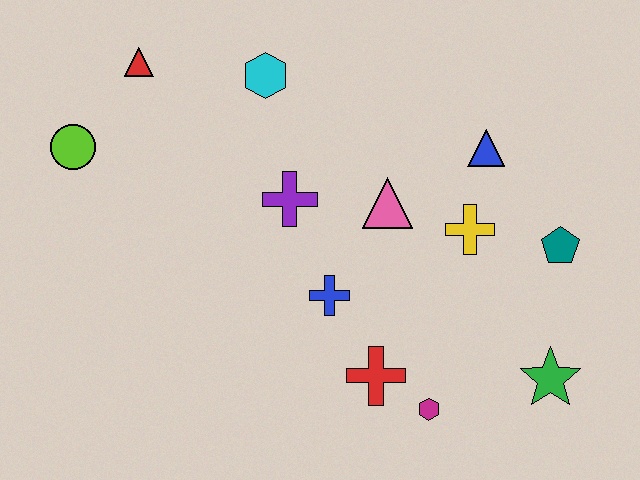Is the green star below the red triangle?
Yes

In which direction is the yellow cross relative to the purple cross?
The yellow cross is to the right of the purple cross.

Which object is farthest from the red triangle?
The green star is farthest from the red triangle.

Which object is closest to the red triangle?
The lime circle is closest to the red triangle.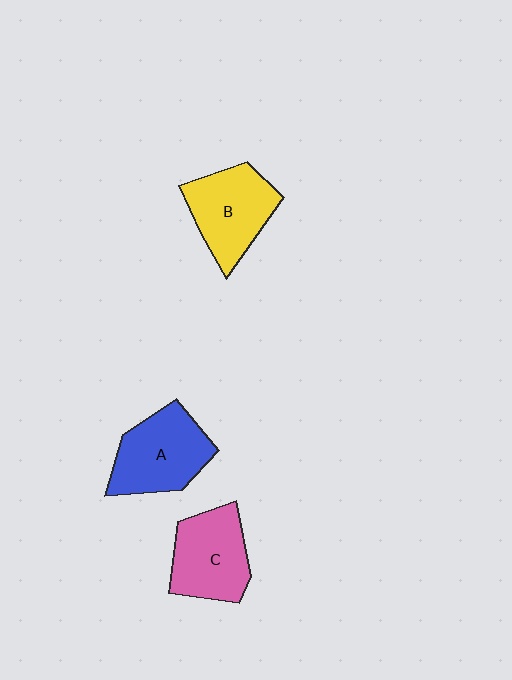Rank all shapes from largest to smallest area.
From largest to smallest: A (blue), B (yellow), C (pink).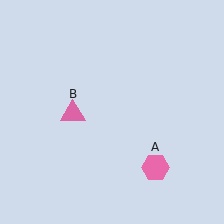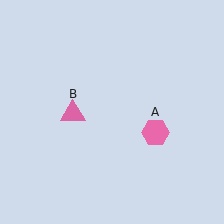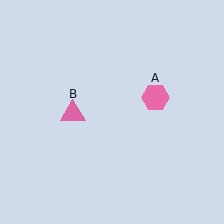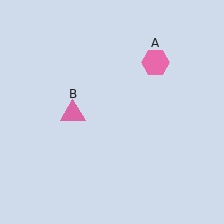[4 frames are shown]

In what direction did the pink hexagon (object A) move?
The pink hexagon (object A) moved up.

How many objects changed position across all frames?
1 object changed position: pink hexagon (object A).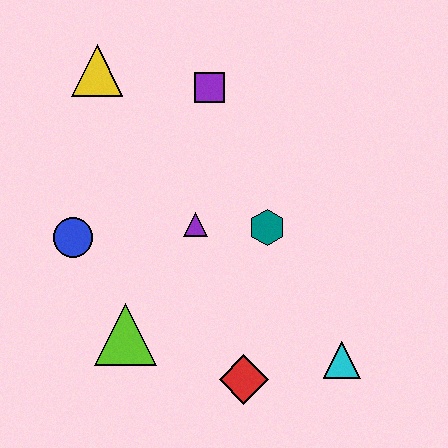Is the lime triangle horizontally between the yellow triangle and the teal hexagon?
Yes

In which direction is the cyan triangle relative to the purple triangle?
The cyan triangle is to the right of the purple triangle.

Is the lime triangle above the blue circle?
No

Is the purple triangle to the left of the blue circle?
No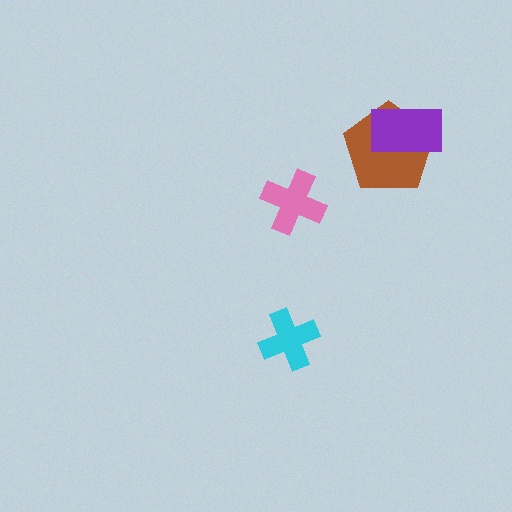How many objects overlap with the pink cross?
0 objects overlap with the pink cross.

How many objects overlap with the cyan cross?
0 objects overlap with the cyan cross.